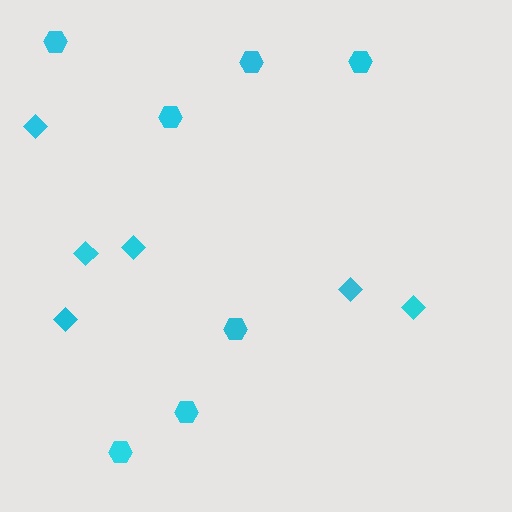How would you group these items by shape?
There are 2 groups: one group of diamonds (6) and one group of hexagons (7).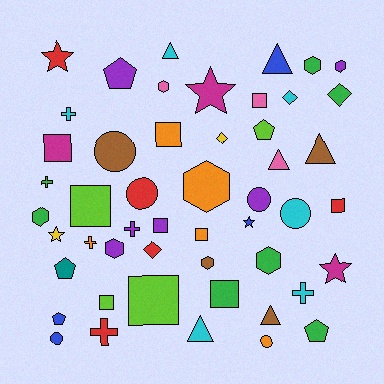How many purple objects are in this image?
There are 6 purple objects.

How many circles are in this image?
There are 6 circles.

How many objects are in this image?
There are 50 objects.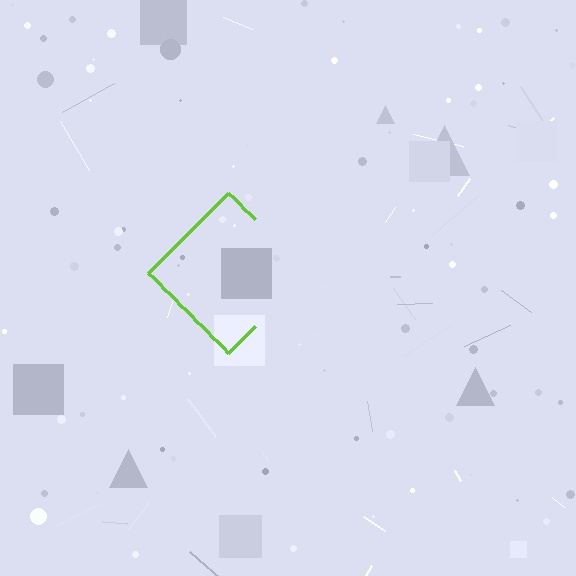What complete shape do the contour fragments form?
The contour fragments form a diamond.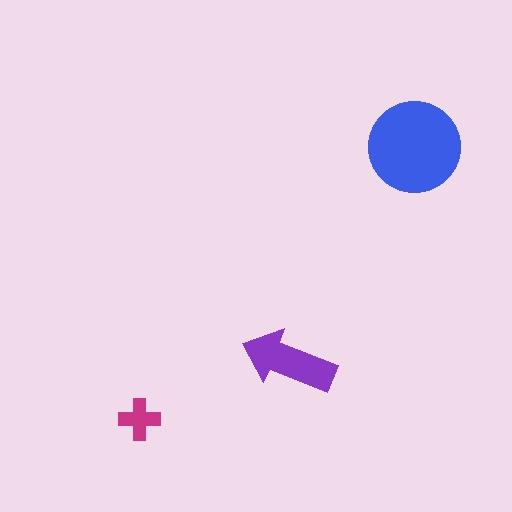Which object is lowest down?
The magenta cross is bottommost.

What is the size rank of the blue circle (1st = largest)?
1st.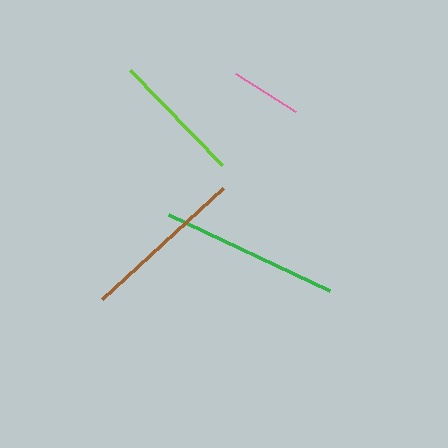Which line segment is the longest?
The green line is the longest at approximately 179 pixels.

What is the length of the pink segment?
The pink segment is approximately 71 pixels long.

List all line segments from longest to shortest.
From longest to shortest: green, brown, lime, pink.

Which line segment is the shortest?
The pink line is the shortest at approximately 71 pixels.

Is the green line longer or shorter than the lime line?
The green line is longer than the lime line.